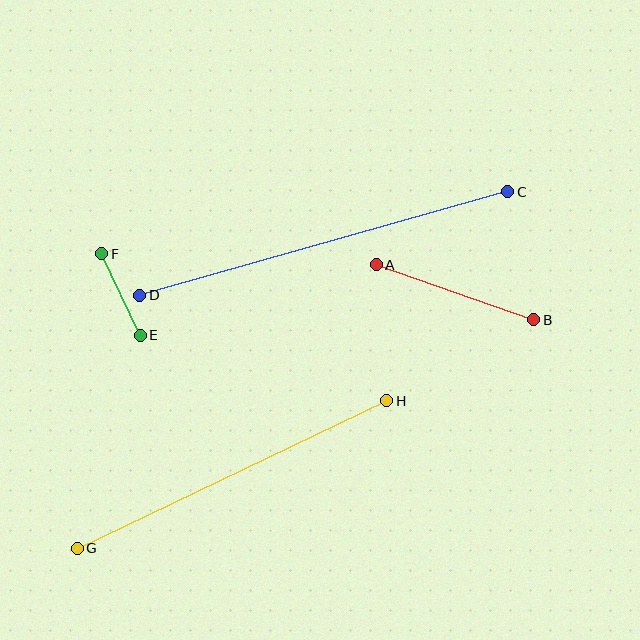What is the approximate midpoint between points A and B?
The midpoint is at approximately (455, 292) pixels.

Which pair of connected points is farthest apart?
Points C and D are farthest apart.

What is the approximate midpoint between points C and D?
The midpoint is at approximately (324, 244) pixels.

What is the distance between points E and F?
The distance is approximately 90 pixels.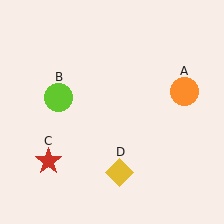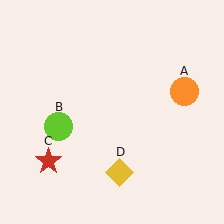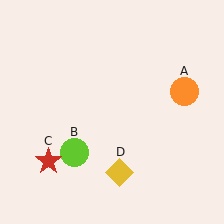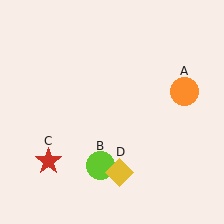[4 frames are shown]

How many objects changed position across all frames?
1 object changed position: lime circle (object B).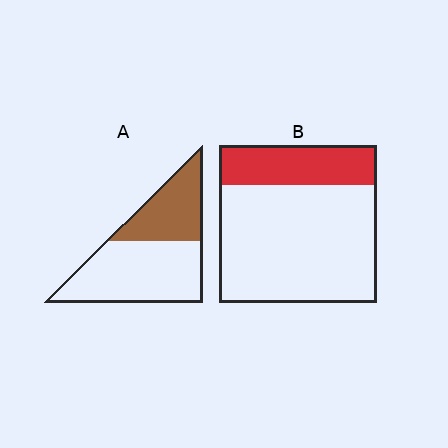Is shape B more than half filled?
No.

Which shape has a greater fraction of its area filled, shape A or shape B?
Shape A.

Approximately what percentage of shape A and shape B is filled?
A is approximately 35% and B is approximately 25%.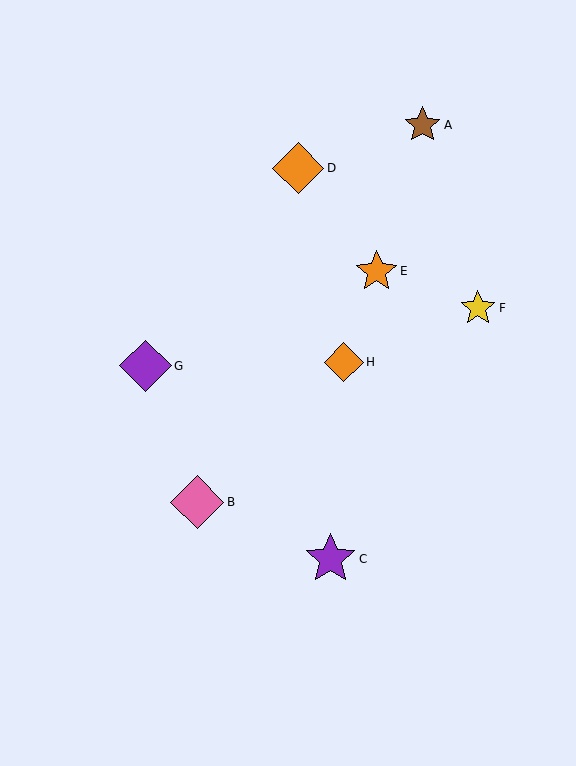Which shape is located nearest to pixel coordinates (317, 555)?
The purple star (labeled C) at (330, 559) is nearest to that location.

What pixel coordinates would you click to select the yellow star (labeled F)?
Click at (478, 308) to select the yellow star F.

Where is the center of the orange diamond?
The center of the orange diamond is at (298, 168).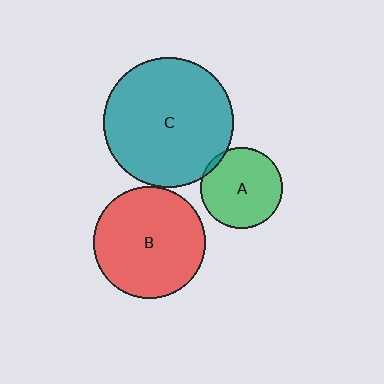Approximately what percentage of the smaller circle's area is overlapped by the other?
Approximately 5%.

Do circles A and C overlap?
Yes.